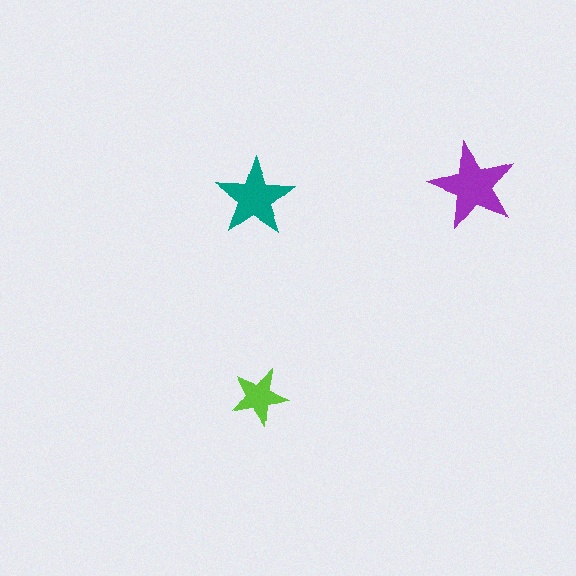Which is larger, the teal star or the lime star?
The teal one.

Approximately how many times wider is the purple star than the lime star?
About 1.5 times wider.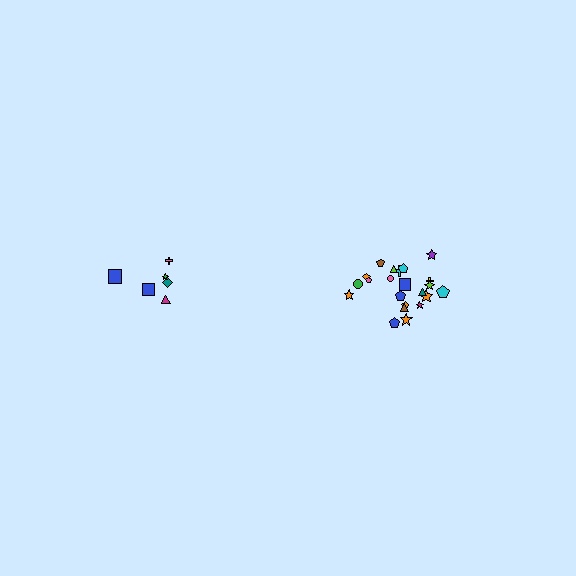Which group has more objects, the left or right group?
The right group.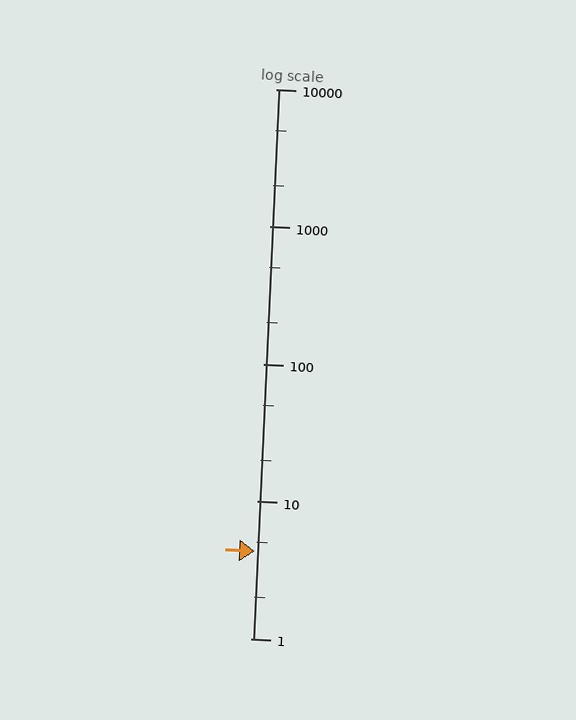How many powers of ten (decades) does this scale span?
The scale spans 4 decades, from 1 to 10000.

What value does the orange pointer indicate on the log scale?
The pointer indicates approximately 4.3.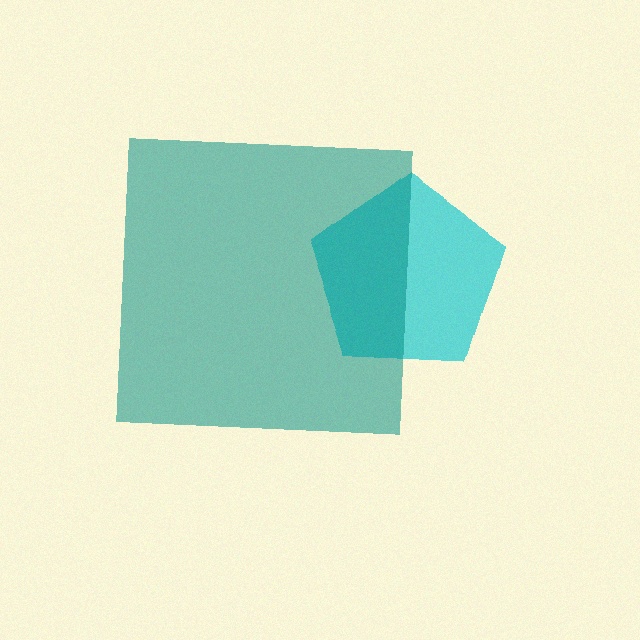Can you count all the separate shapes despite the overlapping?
Yes, there are 2 separate shapes.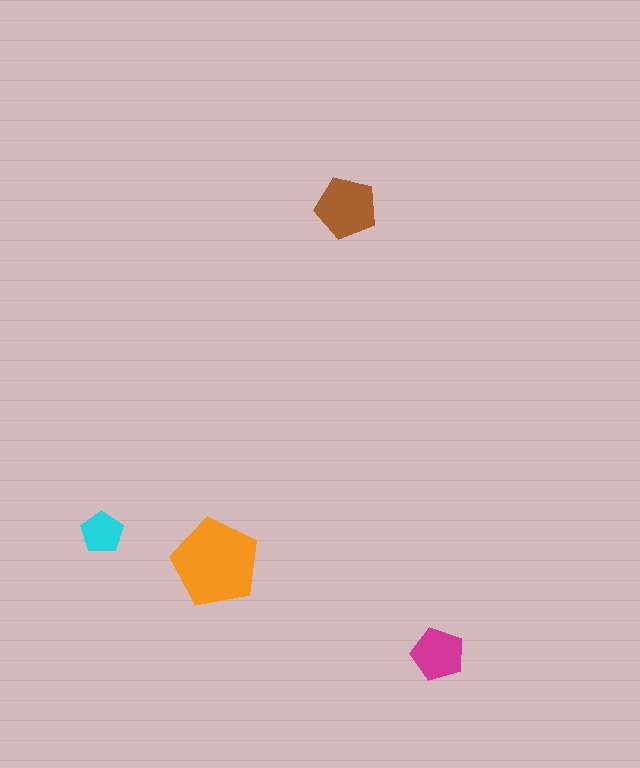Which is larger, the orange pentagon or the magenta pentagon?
The orange one.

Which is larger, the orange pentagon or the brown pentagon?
The orange one.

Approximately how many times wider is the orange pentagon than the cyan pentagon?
About 2 times wider.